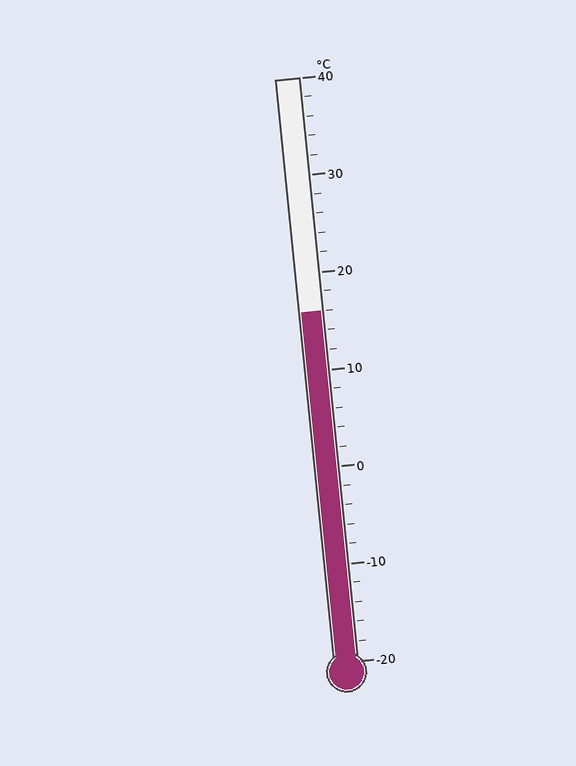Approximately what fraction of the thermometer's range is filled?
The thermometer is filled to approximately 60% of its range.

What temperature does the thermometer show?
The thermometer shows approximately 16°C.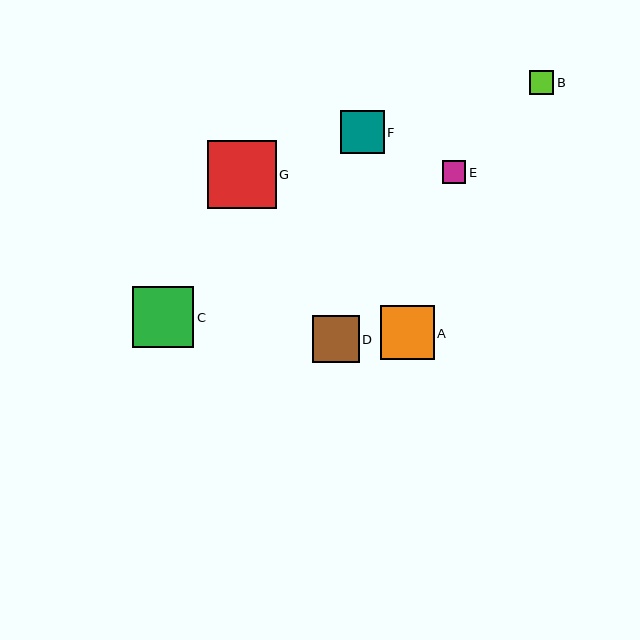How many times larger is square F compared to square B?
Square F is approximately 1.8 times the size of square B.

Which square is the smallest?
Square E is the smallest with a size of approximately 23 pixels.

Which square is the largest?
Square G is the largest with a size of approximately 69 pixels.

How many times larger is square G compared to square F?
Square G is approximately 1.6 times the size of square F.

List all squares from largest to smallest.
From largest to smallest: G, C, A, D, F, B, E.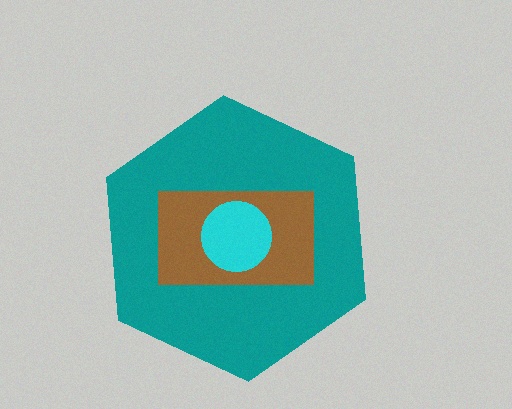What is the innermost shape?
The cyan circle.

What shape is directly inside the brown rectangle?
The cyan circle.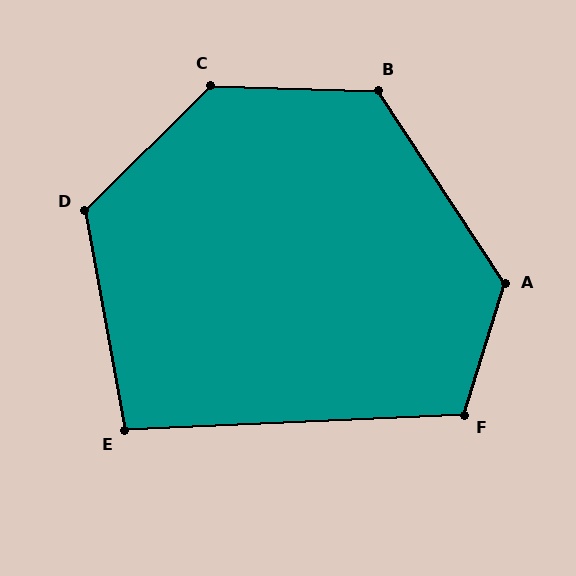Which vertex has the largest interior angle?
C, at approximately 133 degrees.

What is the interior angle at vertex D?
Approximately 125 degrees (obtuse).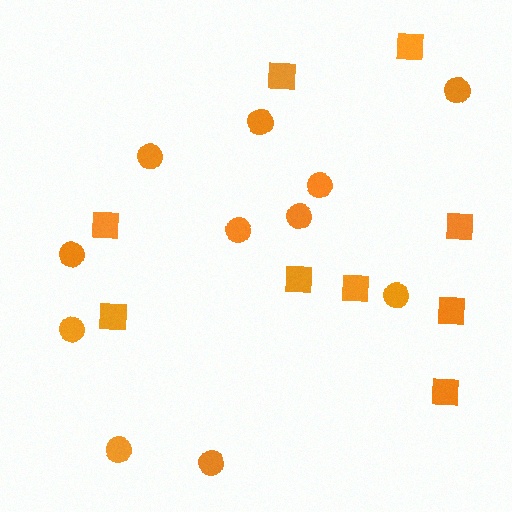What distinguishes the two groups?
There are 2 groups: one group of squares (9) and one group of circles (11).